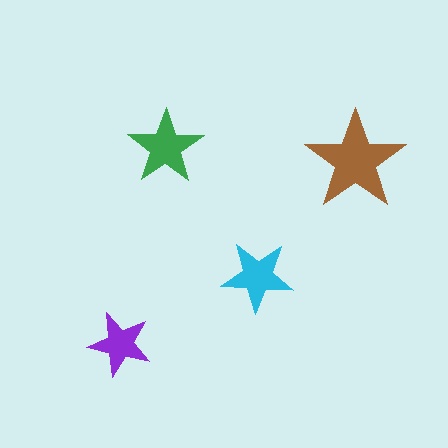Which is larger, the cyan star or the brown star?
The brown one.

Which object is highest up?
The green star is topmost.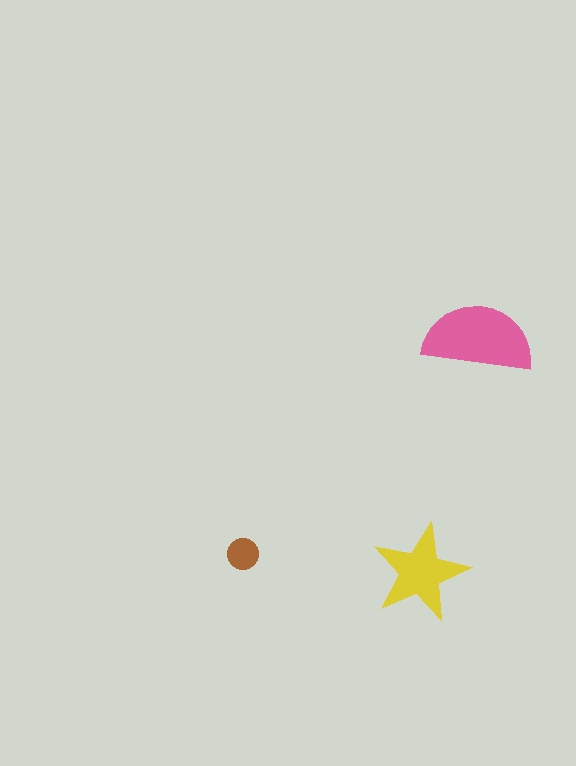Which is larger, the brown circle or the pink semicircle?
The pink semicircle.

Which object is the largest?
The pink semicircle.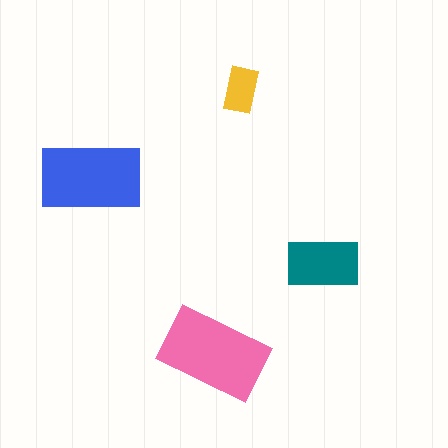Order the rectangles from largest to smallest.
the pink one, the blue one, the teal one, the yellow one.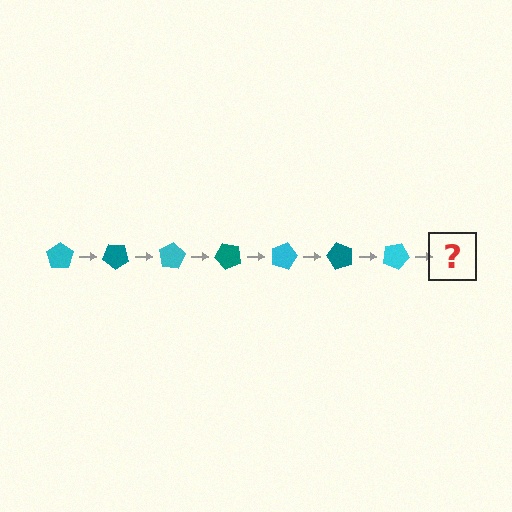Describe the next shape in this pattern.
It should be a teal pentagon, rotated 280 degrees from the start.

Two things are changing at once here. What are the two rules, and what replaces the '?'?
The two rules are that it rotates 40 degrees each step and the color cycles through cyan and teal. The '?' should be a teal pentagon, rotated 280 degrees from the start.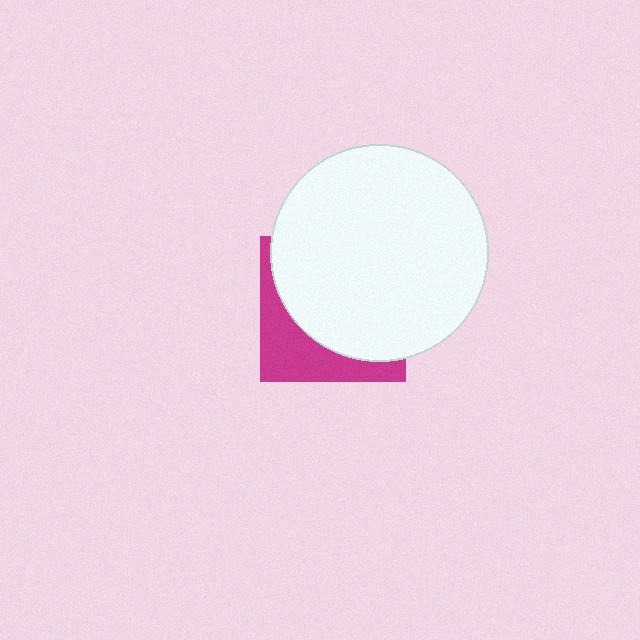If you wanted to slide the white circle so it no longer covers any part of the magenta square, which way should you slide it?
Slide it toward the upper-right — that is the most direct way to separate the two shapes.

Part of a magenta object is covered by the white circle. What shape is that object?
It is a square.